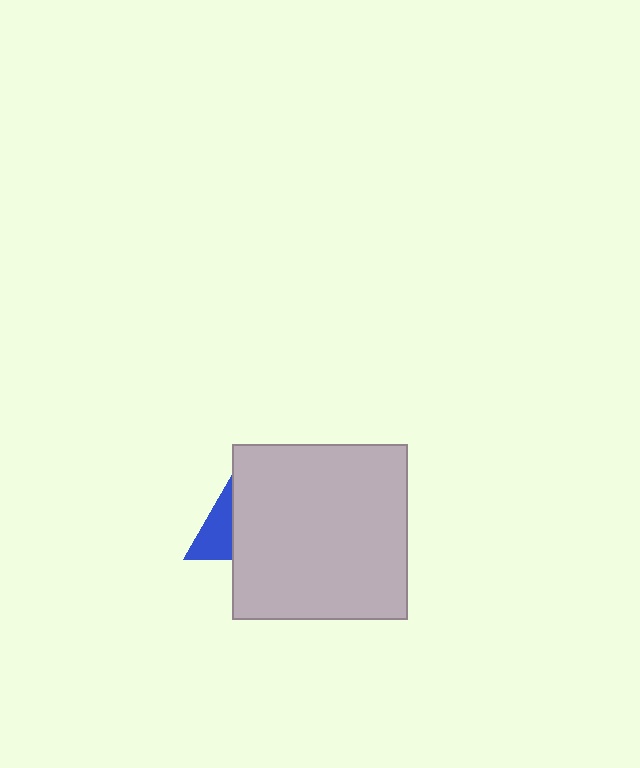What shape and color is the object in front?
The object in front is a light gray square.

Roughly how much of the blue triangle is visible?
About half of it is visible (roughly 46%).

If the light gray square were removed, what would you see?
You would see the complete blue triangle.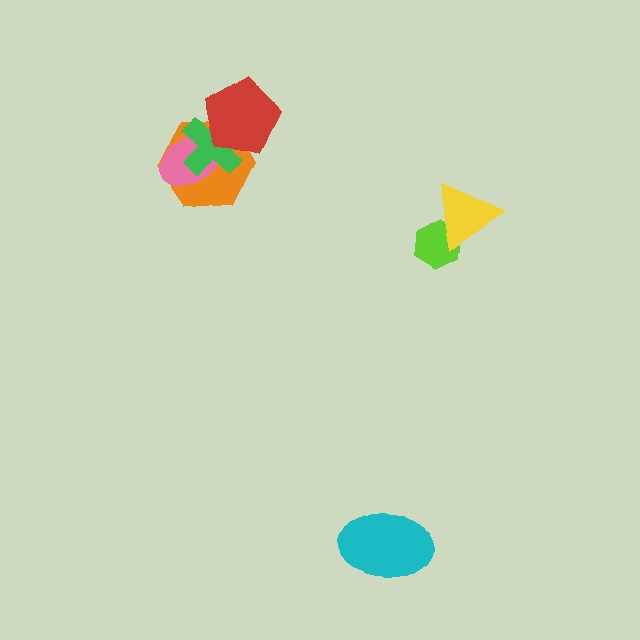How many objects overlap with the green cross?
3 objects overlap with the green cross.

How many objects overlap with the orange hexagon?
3 objects overlap with the orange hexagon.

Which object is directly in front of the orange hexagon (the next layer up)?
The pink ellipse is directly in front of the orange hexagon.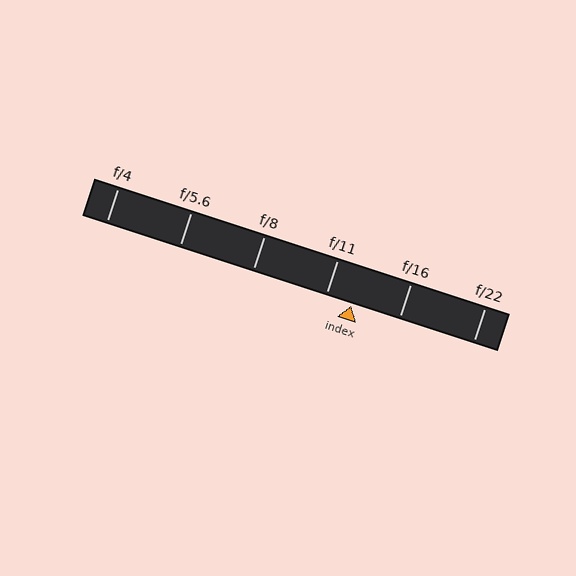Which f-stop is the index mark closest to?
The index mark is closest to f/11.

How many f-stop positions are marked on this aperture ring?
There are 6 f-stop positions marked.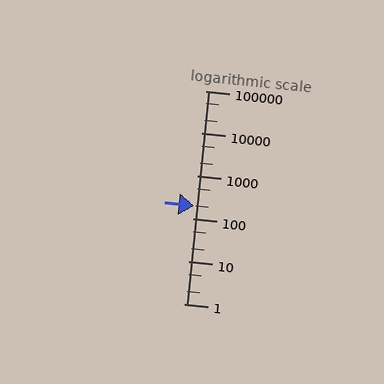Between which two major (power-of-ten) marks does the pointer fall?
The pointer is between 100 and 1000.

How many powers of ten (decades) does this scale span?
The scale spans 5 decades, from 1 to 100000.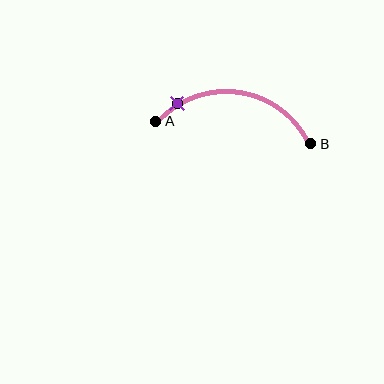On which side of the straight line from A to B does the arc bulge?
The arc bulges above the straight line connecting A and B.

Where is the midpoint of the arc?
The arc midpoint is the point on the curve farthest from the straight line joining A and B. It sits above that line.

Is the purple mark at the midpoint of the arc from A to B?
No. The purple mark lies on the arc but is closer to endpoint A. The arc midpoint would be at the point on the curve equidistant along the arc from both A and B.